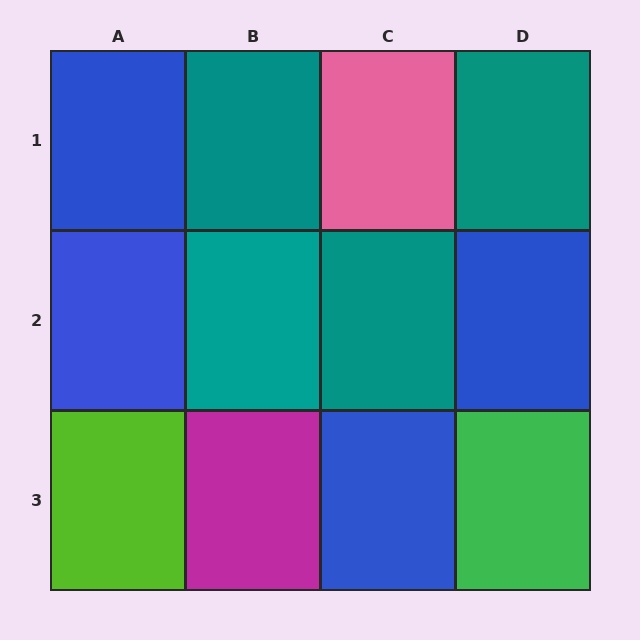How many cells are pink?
1 cell is pink.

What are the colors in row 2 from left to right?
Blue, teal, teal, blue.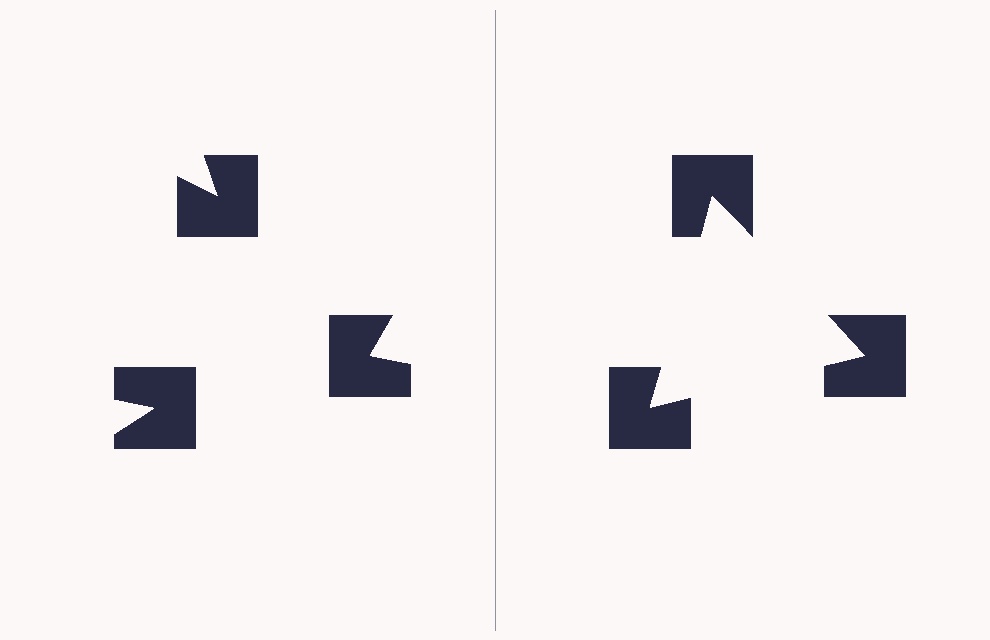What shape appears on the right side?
An illusory triangle.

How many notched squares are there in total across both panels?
6 — 3 on each side.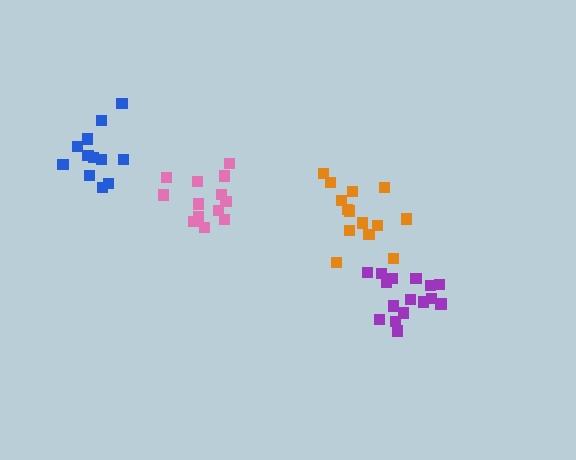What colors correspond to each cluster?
The clusters are colored: blue, purple, pink, orange.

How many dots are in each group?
Group 1: 13 dots, Group 2: 16 dots, Group 3: 13 dots, Group 4: 14 dots (56 total).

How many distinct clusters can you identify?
There are 4 distinct clusters.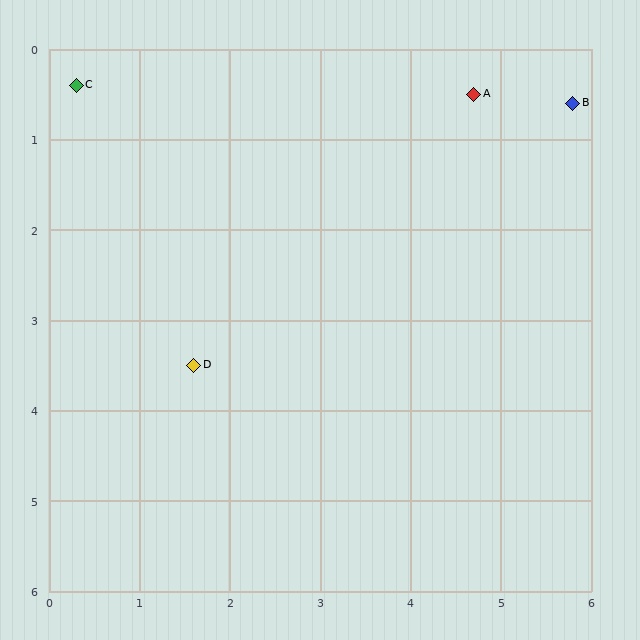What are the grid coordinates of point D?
Point D is at approximately (1.6, 3.5).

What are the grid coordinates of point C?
Point C is at approximately (0.3, 0.4).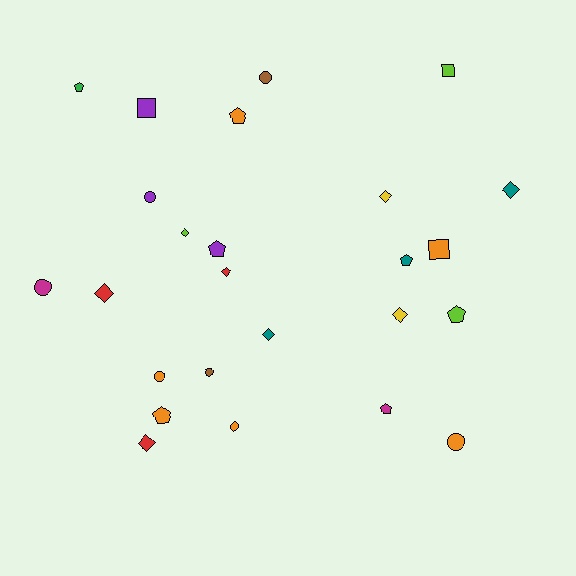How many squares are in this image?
There are 3 squares.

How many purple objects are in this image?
There are 3 purple objects.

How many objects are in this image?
There are 25 objects.